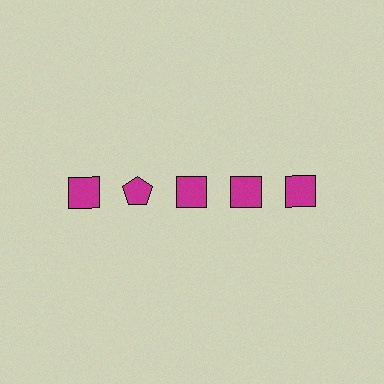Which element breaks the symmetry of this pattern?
The magenta pentagon in the top row, second from left column breaks the symmetry. All other shapes are magenta squares.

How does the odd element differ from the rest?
It has a different shape: pentagon instead of square.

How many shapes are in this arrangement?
There are 5 shapes arranged in a grid pattern.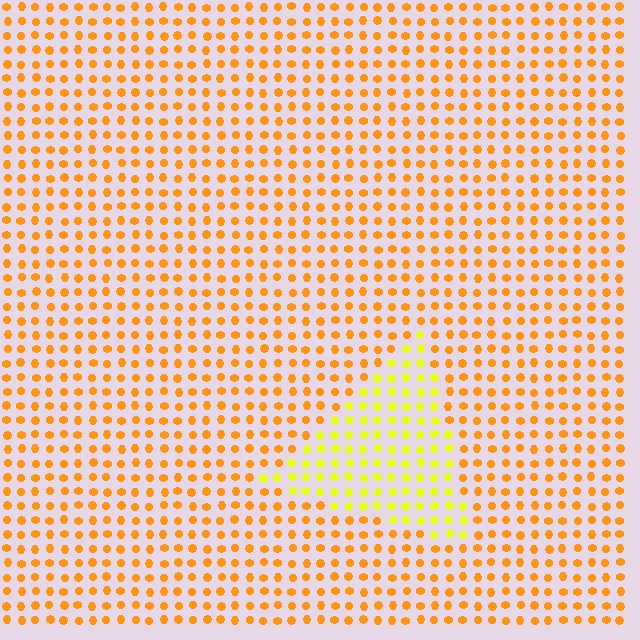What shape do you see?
I see a triangle.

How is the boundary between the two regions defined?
The boundary is defined purely by a slight shift in hue (about 34 degrees). Spacing, size, and orientation are identical on both sides.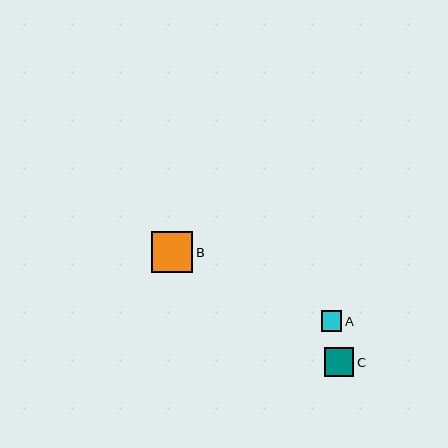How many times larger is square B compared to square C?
Square B is approximately 1.4 times the size of square C.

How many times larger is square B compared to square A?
Square B is approximately 2.0 times the size of square A.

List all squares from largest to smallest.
From largest to smallest: B, C, A.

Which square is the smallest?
Square A is the smallest with a size of approximately 21 pixels.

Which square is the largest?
Square B is the largest with a size of approximately 41 pixels.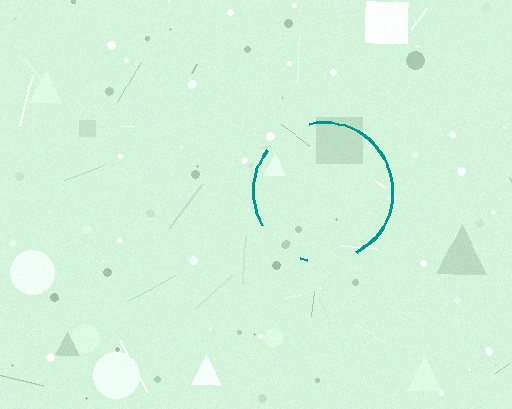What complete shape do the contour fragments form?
The contour fragments form a circle.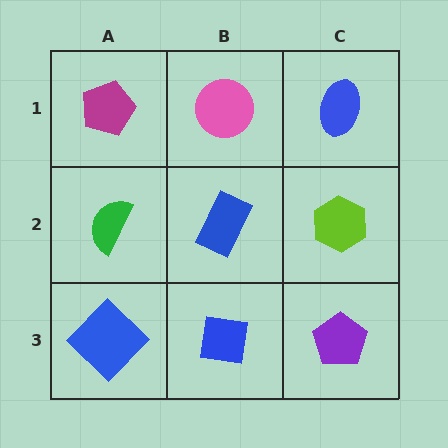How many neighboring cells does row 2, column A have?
3.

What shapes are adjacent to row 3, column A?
A green semicircle (row 2, column A), a blue square (row 3, column B).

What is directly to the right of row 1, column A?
A pink circle.